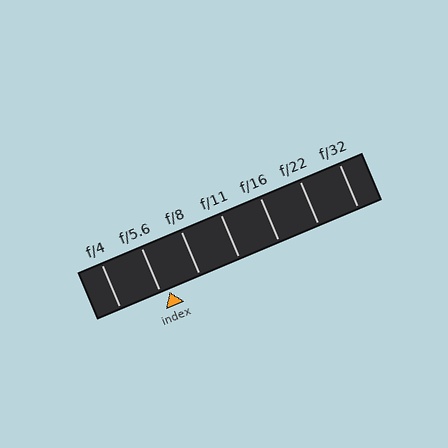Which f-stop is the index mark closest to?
The index mark is closest to f/5.6.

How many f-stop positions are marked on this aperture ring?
There are 7 f-stop positions marked.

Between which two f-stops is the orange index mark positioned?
The index mark is between f/5.6 and f/8.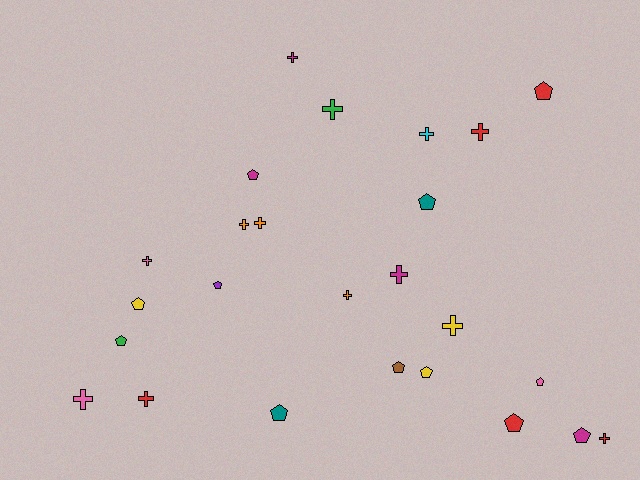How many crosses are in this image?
There are 13 crosses.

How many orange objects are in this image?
There are 3 orange objects.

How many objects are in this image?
There are 25 objects.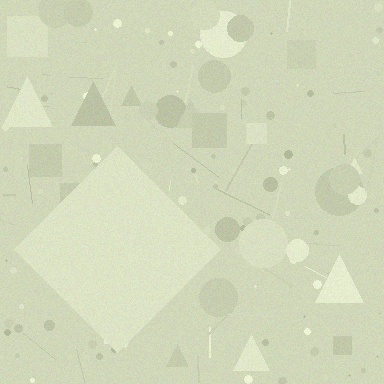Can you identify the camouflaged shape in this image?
The camouflaged shape is a diamond.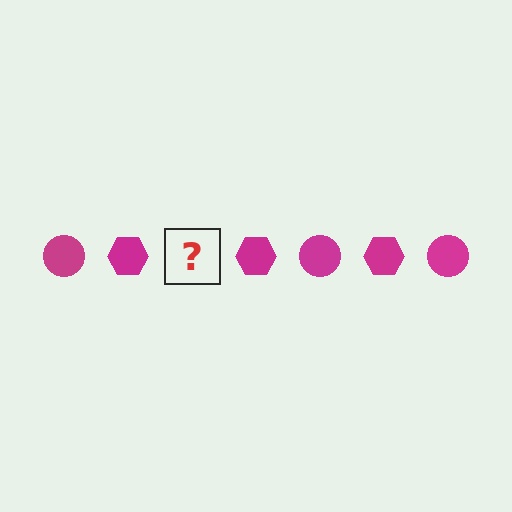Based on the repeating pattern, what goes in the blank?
The blank should be a magenta circle.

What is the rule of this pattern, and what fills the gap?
The rule is that the pattern cycles through circle, hexagon shapes in magenta. The gap should be filled with a magenta circle.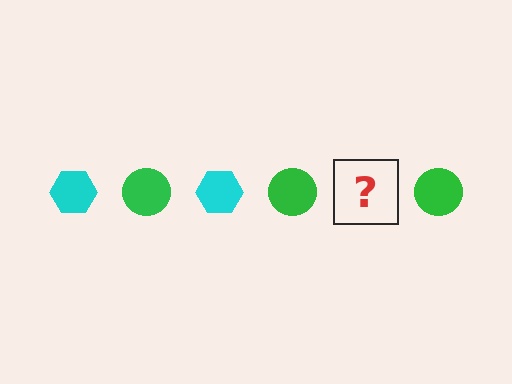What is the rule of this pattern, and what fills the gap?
The rule is that the pattern alternates between cyan hexagon and green circle. The gap should be filled with a cyan hexagon.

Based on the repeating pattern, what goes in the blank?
The blank should be a cyan hexagon.